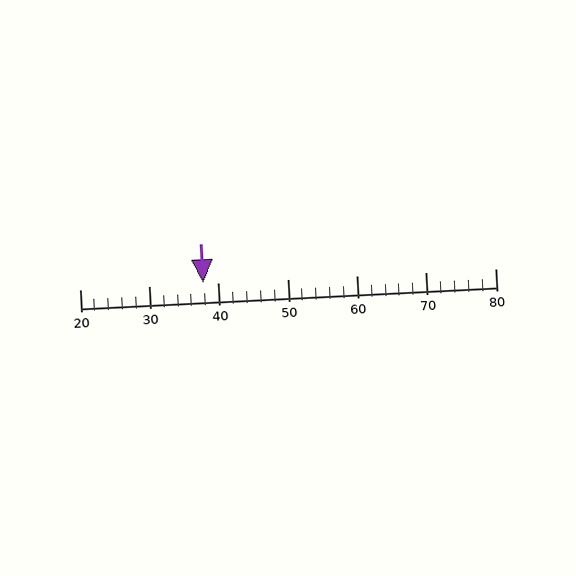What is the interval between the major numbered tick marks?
The major tick marks are spaced 10 units apart.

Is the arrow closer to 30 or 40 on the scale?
The arrow is closer to 40.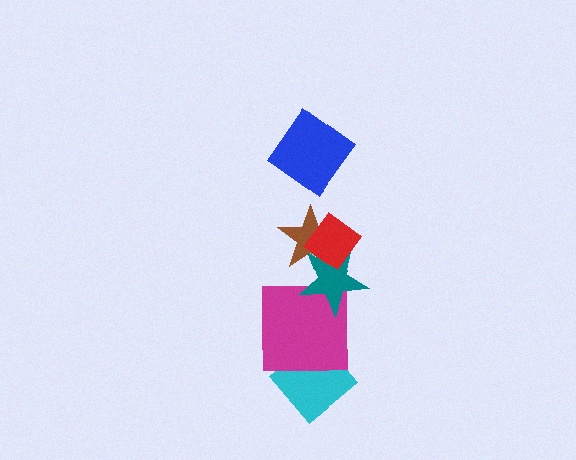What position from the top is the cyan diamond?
The cyan diamond is 6th from the top.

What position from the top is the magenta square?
The magenta square is 5th from the top.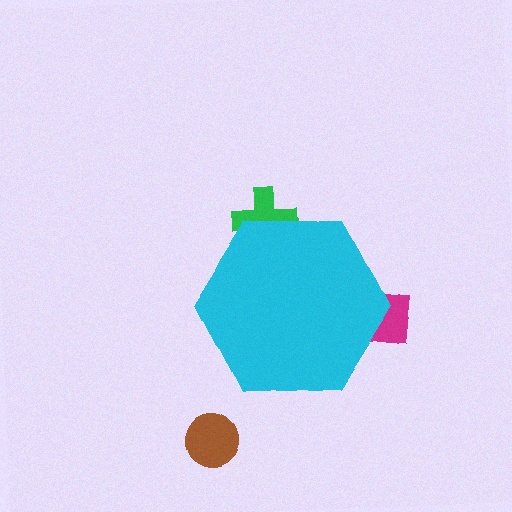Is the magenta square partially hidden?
Yes, the magenta square is partially hidden behind the cyan hexagon.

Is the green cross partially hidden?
Yes, the green cross is partially hidden behind the cyan hexagon.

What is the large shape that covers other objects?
A cyan hexagon.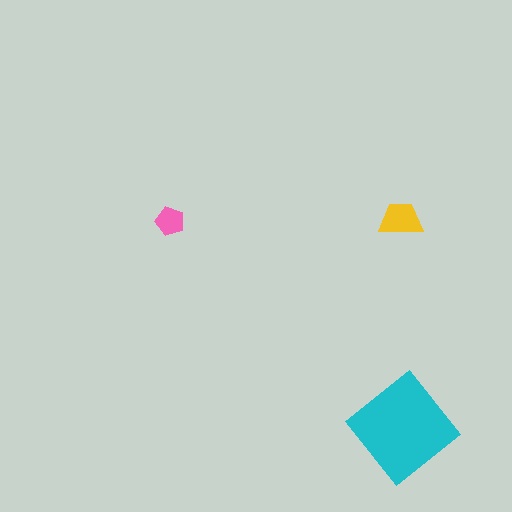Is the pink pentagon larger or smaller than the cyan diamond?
Smaller.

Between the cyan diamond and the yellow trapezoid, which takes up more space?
The cyan diamond.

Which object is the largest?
The cyan diamond.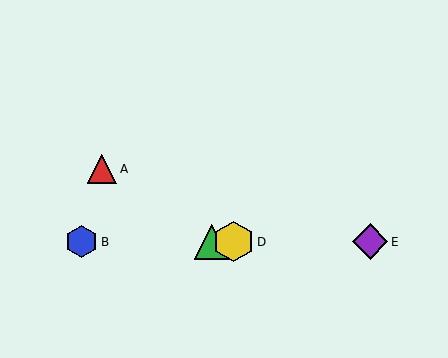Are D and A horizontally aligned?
No, D is at y≈242 and A is at y≈169.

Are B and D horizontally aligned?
Yes, both are at y≈242.